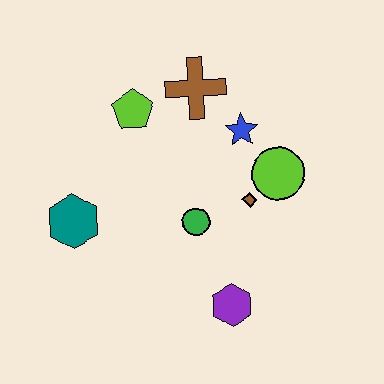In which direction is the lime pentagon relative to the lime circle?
The lime pentagon is to the left of the lime circle.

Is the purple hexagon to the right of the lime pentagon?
Yes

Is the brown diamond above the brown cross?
No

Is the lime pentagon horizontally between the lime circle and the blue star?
No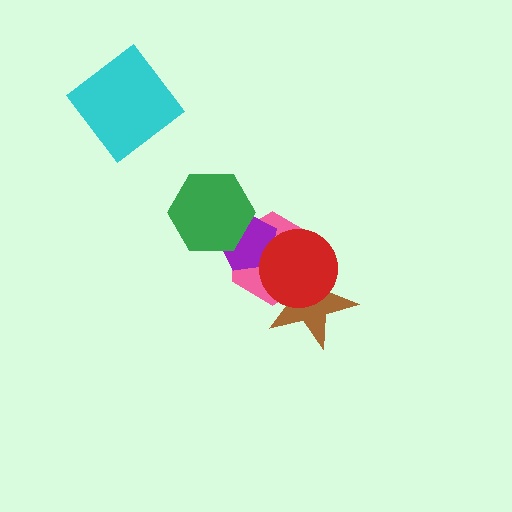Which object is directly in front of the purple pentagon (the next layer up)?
The red circle is directly in front of the purple pentagon.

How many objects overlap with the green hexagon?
2 objects overlap with the green hexagon.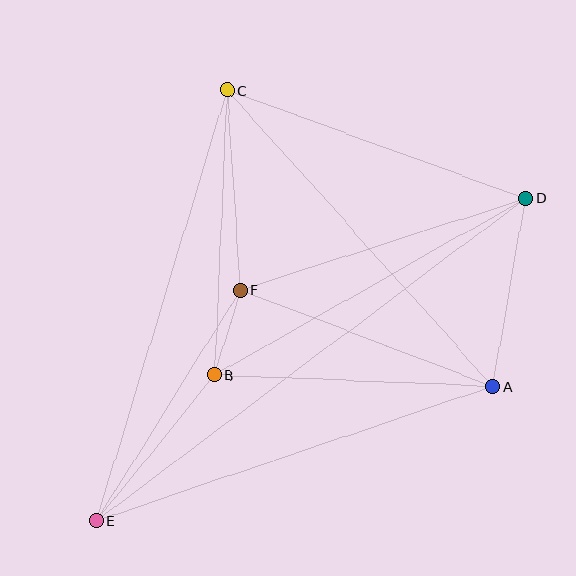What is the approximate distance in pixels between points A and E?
The distance between A and E is approximately 419 pixels.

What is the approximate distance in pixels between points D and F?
The distance between D and F is approximately 300 pixels.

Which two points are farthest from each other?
Points D and E are farthest from each other.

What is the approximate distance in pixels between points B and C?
The distance between B and C is approximately 285 pixels.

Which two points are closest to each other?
Points B and F are closest to each other.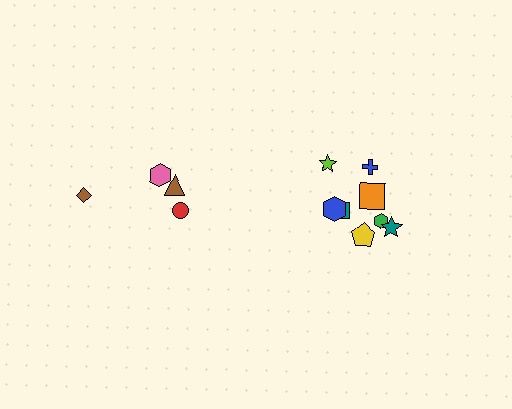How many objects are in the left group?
There are 4 objects.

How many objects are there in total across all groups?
There are 12 objects.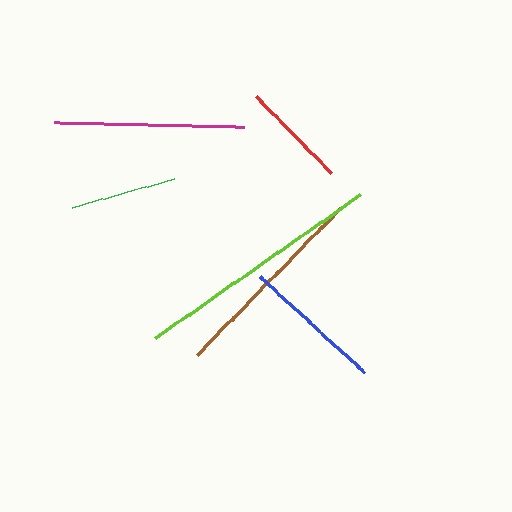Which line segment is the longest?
The lime line is the longest at approximately 251 pixels.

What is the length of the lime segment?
The lime segment is approximately 251 pixels long.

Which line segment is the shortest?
The green line is the shortest at approximately 105 pixels.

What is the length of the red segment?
The red segment is approximately 107 pixels long.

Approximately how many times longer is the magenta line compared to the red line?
The magenta line is approximately 1.8 times the length of the red line.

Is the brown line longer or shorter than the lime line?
The lime line is longer than the brown line.